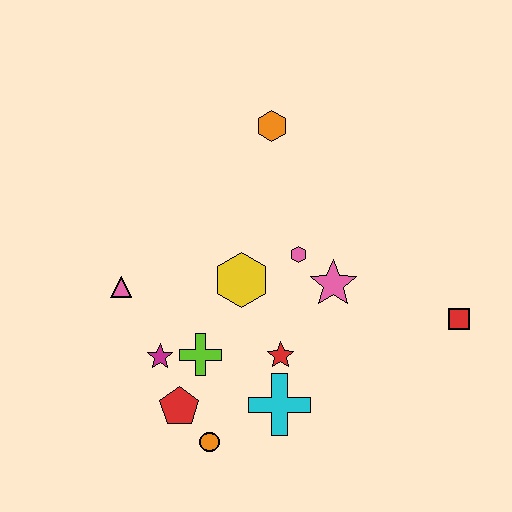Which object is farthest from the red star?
The orange hexagon is farthest from the red star.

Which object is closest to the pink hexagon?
The pink star is closest to the pink hexagon.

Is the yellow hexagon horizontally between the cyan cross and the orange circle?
Yes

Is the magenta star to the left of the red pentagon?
Yes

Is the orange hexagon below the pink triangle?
No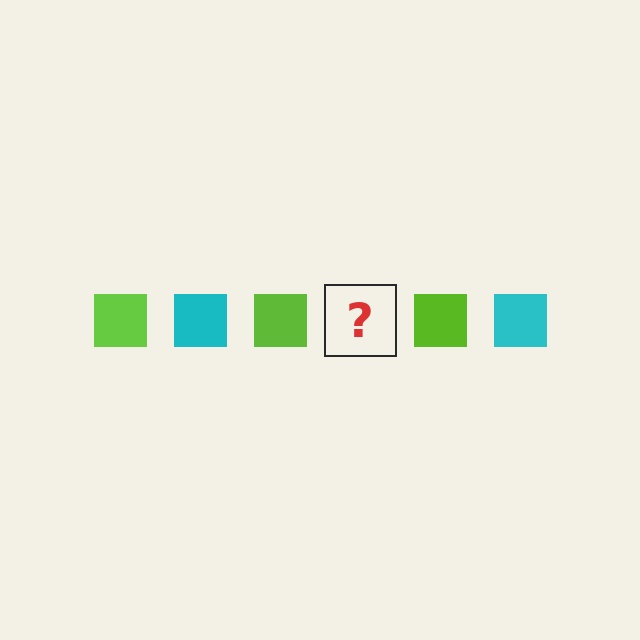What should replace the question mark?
The question mark should be replaced with a cyan square.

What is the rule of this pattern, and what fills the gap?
The rule is that the pattern cycles through lime, cyan squares. The gap should be filled with a cyan square.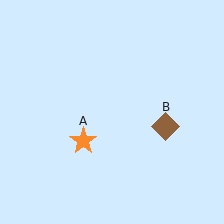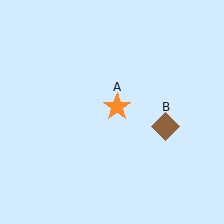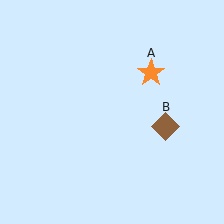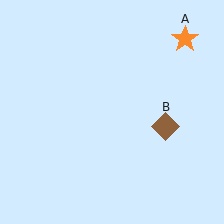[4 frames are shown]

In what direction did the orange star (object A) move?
The orange star (object A) moved up and to the right.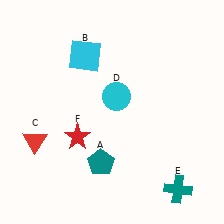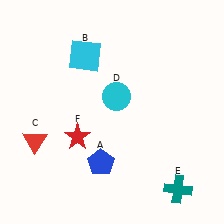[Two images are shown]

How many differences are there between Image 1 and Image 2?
There is 1 difference between the two images.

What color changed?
The pentagon (A) changed from teal in Image 1 to blue in Image 2.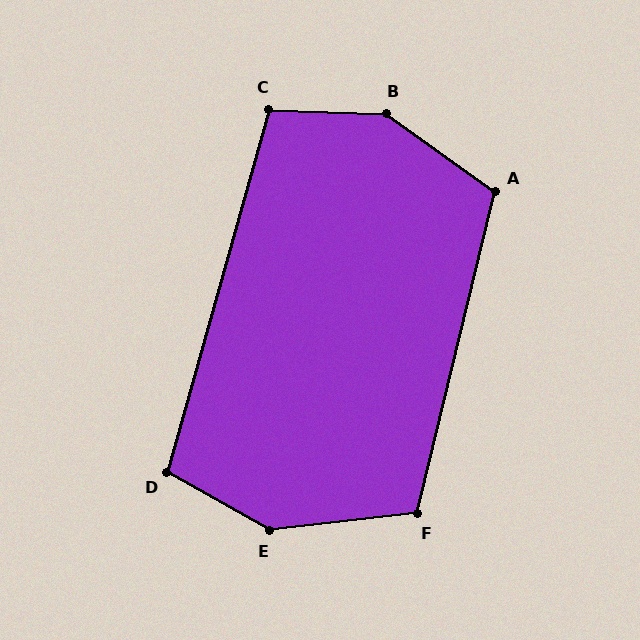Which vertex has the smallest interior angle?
D, at approximately 104 degrees.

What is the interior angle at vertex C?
Approximately 104 degrees (obtuse).